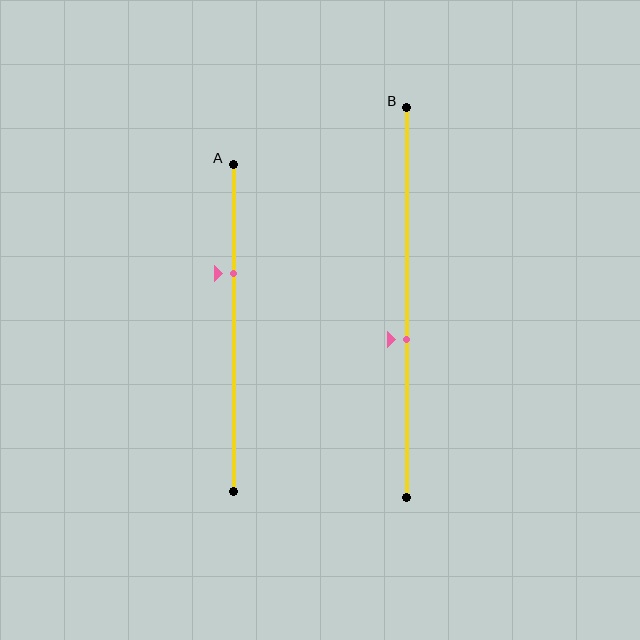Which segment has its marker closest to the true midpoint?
Segment B has its marker closest to the true midpoint.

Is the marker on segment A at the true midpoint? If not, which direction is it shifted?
No, the marker on segment A is shifted upward by about 17% of the segment length.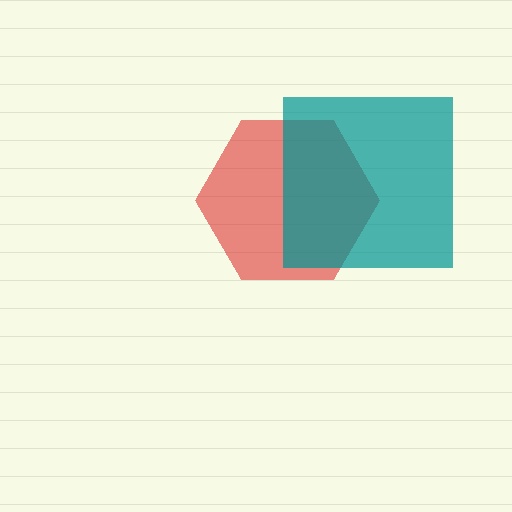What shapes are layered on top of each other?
The layered shapes are: a red hexagon, a teal square.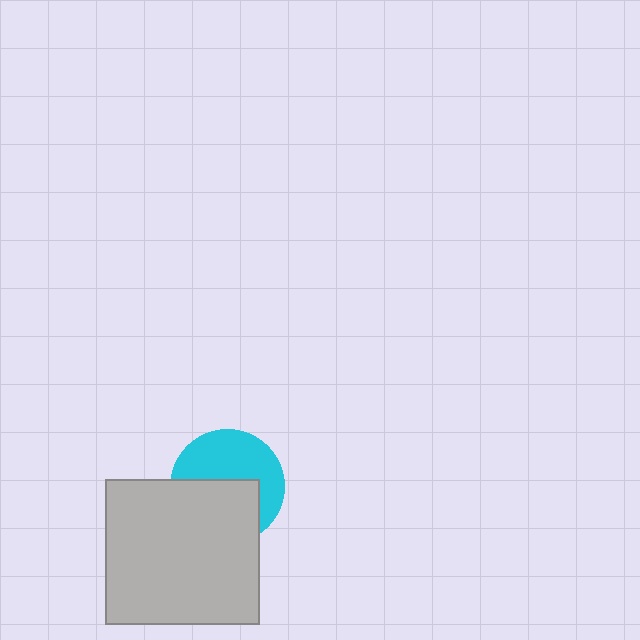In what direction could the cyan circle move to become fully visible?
The cyan circle could move up. That would shift it out from behind the light gray rectangle entirely.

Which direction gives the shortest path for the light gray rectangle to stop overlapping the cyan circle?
Moving down gives the shortest separation.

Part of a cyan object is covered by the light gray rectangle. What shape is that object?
It is a circle.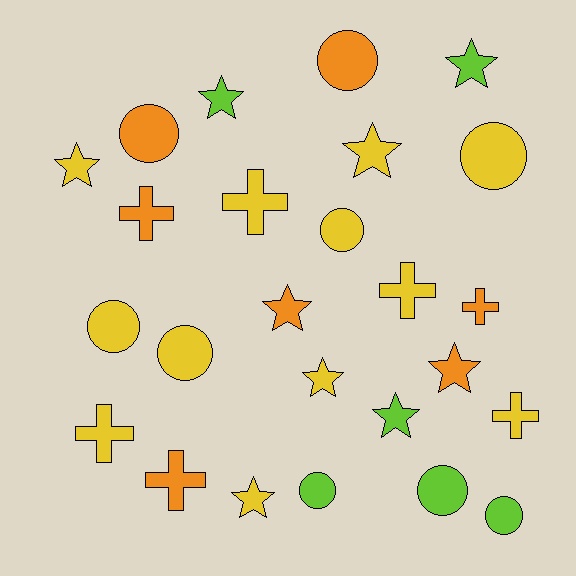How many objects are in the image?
There are 25 objects.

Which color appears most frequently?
Yellow, with 12 objects.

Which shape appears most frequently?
Circle, with 9 objects.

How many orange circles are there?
There are 2 orange circles.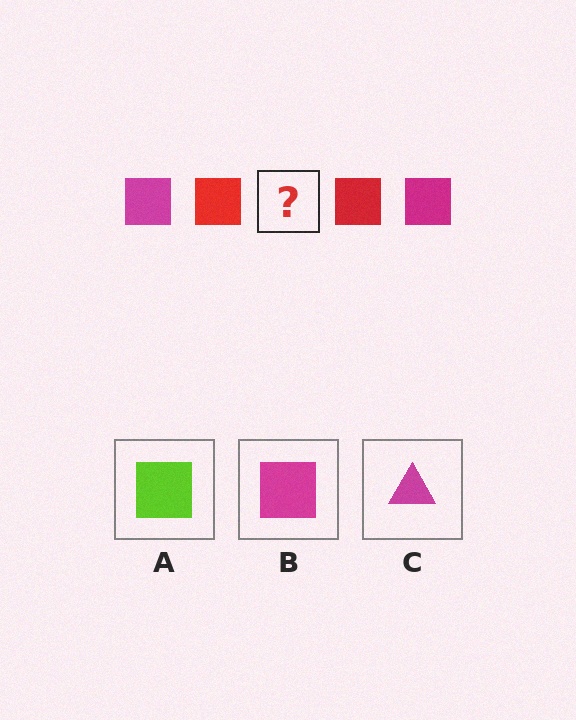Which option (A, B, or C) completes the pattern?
B.